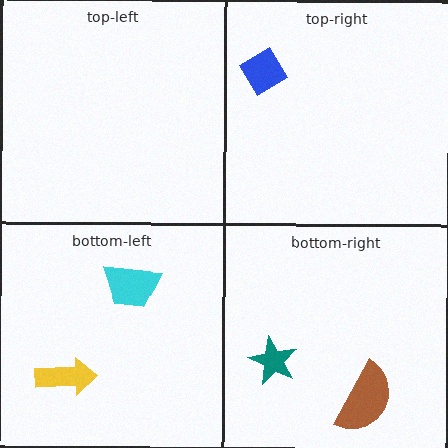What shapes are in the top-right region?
The blue diamond.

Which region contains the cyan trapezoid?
The bottom-left region.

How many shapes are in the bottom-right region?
2.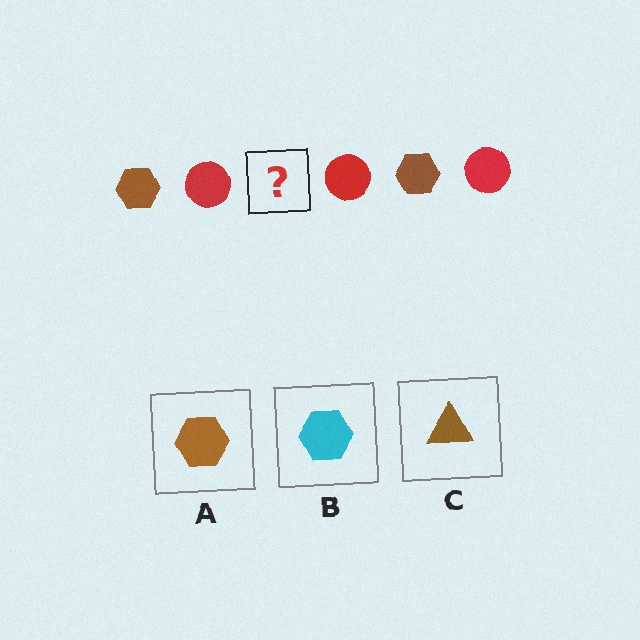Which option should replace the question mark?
Option A.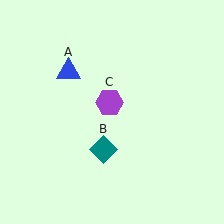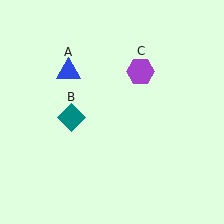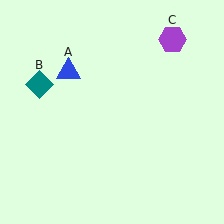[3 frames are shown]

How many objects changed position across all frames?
2 objects changed position: teal diamond (object B), purple hexagon (object C).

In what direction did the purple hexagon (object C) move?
The purple hexagon (object C) moved up and to the right.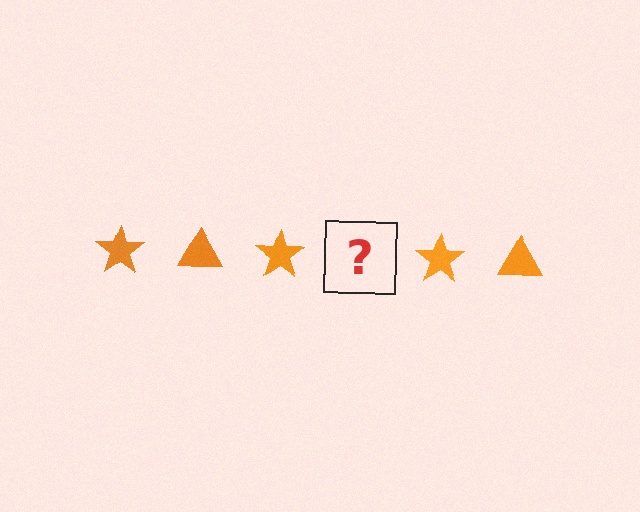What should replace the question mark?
The question mark should be replaced with an orange triangle.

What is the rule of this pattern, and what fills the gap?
The rule is that the pattern cycles through star, triangle shapes in orange. The gap should be filled with an orange triangle.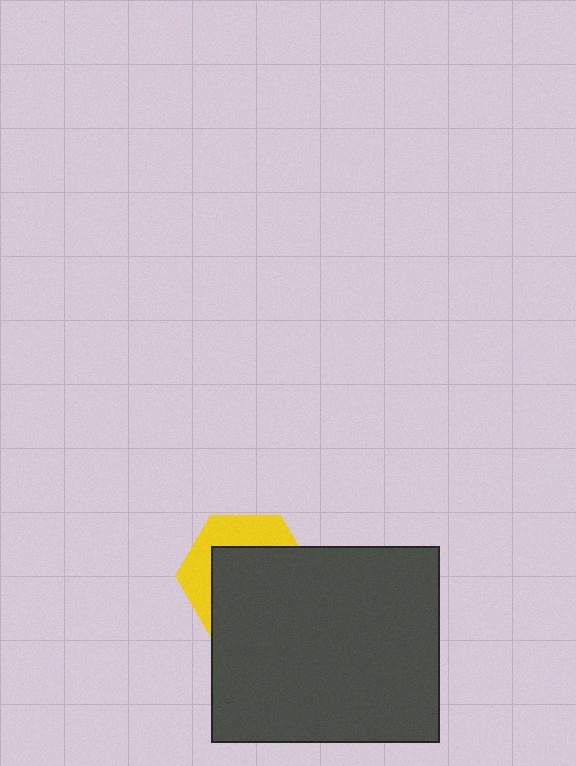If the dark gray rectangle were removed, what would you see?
You would see the complete yellow hexagon.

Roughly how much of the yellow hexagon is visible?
A small part of it is visible (roughly 36%).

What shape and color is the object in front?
The object in front is a dark gray rectangle.